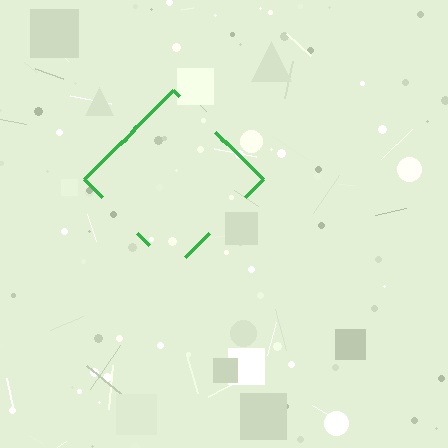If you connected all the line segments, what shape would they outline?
They would outline a diamond.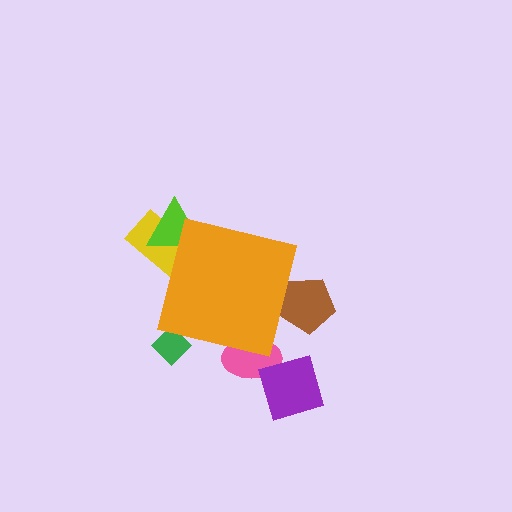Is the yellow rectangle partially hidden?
Yes, the yellow rectangle is partially hidden behind the orange square.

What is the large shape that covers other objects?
An orange square.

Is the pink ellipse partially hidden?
Yes, the pink ellipse is partially hidden behind the orange square.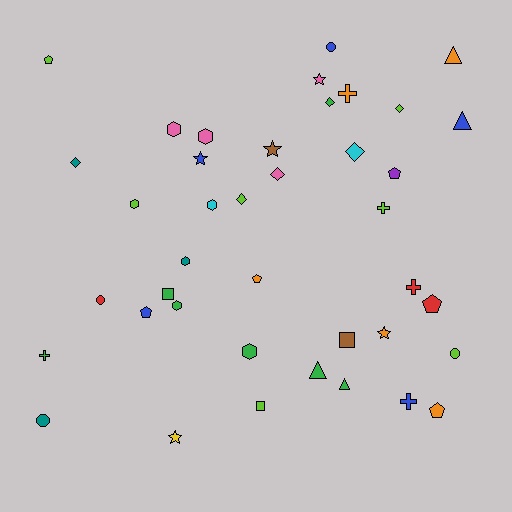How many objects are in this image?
There are 40 objects.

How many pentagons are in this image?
There are 6 pentagons.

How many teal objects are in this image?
There are 3 teal objects.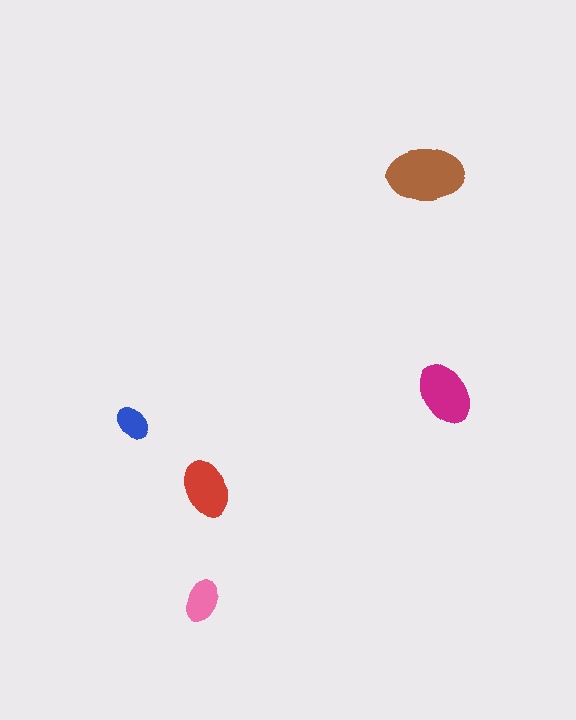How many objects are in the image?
There are 5 objects in the image.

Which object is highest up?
The brown ellipse is topmost.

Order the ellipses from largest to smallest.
the brown one, the magenta one, the red one, the pink one, the blue one.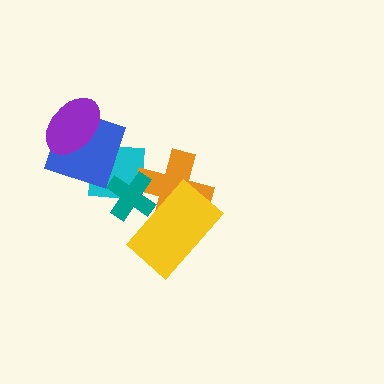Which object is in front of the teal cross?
The yellow rectangle is in front of the teal cross.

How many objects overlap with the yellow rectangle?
2 objects overlap with the yellow rectangle.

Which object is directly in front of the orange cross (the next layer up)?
The teal cross is directly in front of the orange cross.